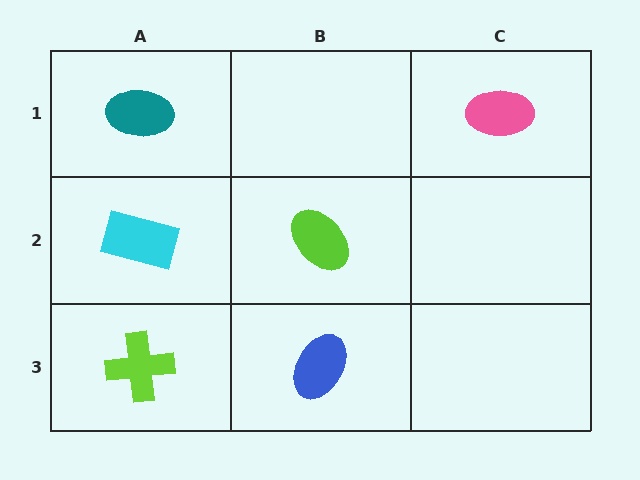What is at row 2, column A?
A cyan rectangle.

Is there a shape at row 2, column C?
No, that cell is empty.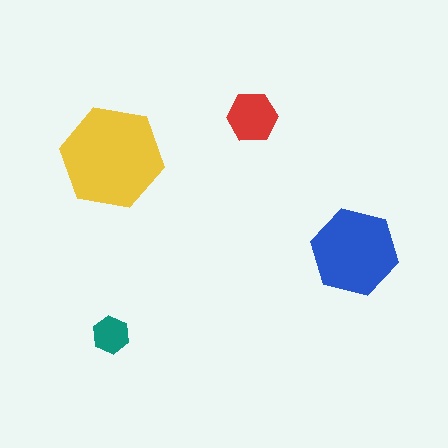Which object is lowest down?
The teal hexagon is bottommost.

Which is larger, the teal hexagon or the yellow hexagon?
The yellow one.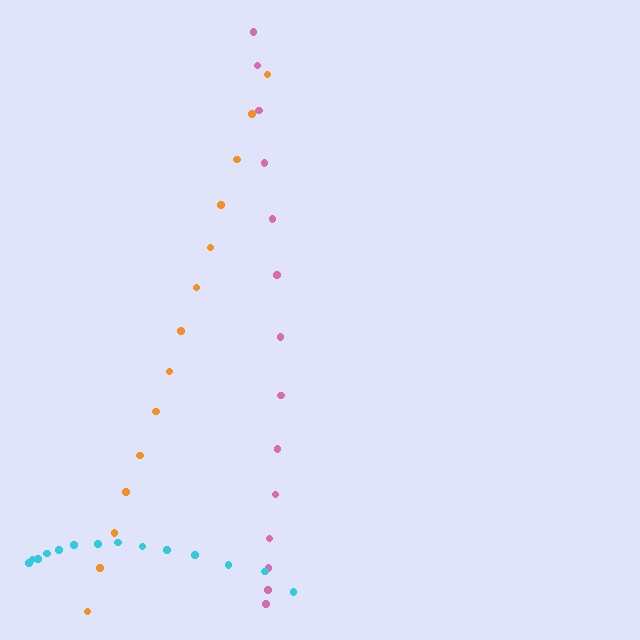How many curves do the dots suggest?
There are 3 distinct paths.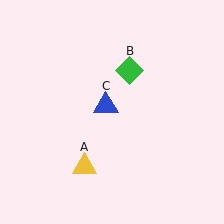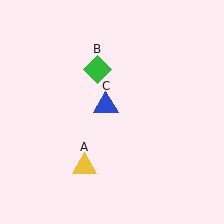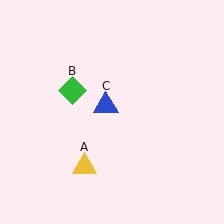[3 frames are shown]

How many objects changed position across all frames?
1 object changed position: green diamond (object B).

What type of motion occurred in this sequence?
The green diamond (object B) rotated counterclockwise around the center of the scene.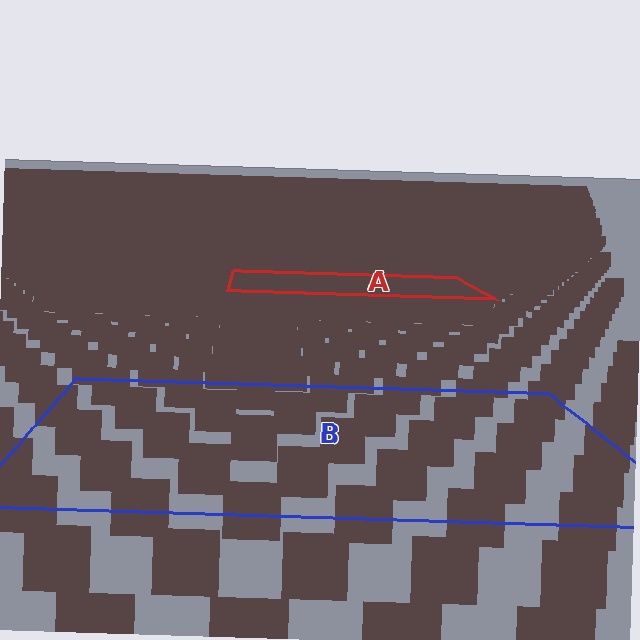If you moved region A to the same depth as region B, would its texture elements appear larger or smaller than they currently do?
They would appear larger. At a closer depth, the same texture elements are projected at a bigger on-screen size.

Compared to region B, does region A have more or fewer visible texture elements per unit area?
Region A has more texture elements per unit area — they are packed more densely because it is farther away.